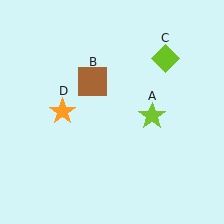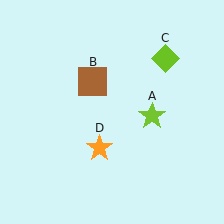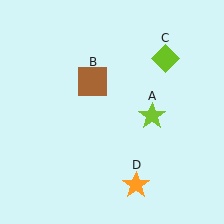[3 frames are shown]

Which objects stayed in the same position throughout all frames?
Lime star (object A) and brown square (object B) and lime diamond (object C) remained stationary.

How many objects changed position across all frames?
1 object changed position: orange star (object D).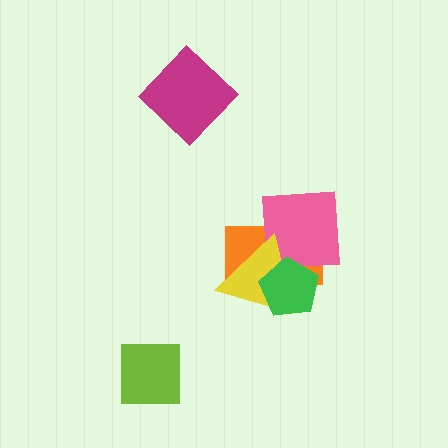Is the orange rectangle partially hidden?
Yes, it is partially covered by another shape.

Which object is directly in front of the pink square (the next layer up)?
The yellow triangle is directly in front of the pink square.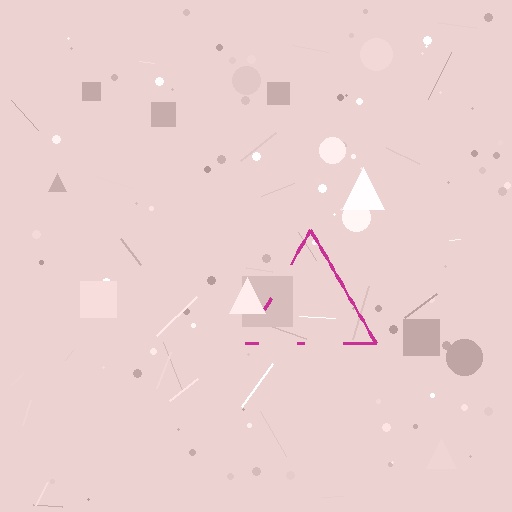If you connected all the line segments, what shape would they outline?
They would outline a triangle.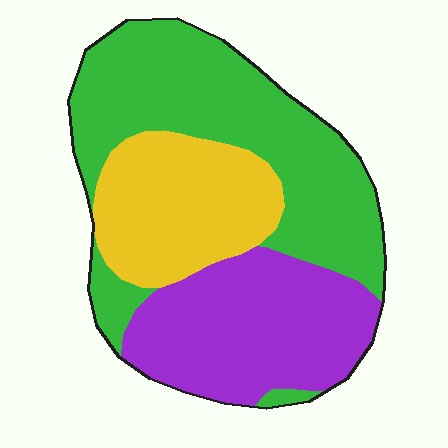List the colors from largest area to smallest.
From largest to smallest: green, purple, yellow.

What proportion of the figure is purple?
Purple takes up between a sixth and a third of the figure.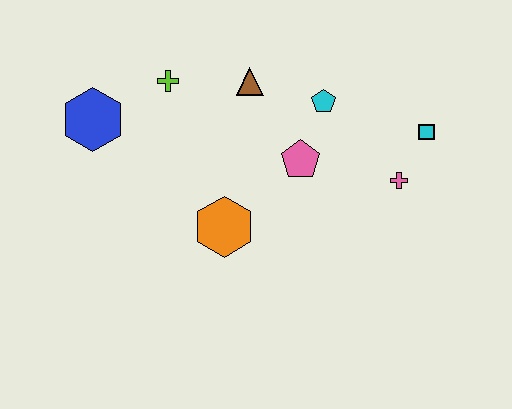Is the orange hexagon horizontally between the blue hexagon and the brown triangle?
Yes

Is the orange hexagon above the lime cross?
No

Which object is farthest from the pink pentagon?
The blue hexagon is farthest from the pink pentagon.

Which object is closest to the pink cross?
The cyan square is closest to the pink cross.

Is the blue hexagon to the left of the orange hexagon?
Yes